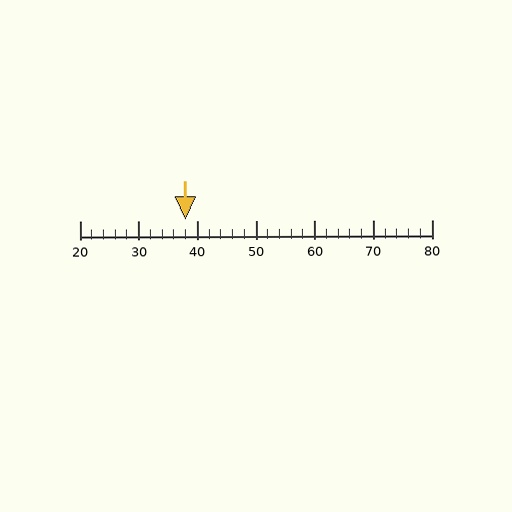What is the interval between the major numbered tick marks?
The major tick marks are spaced 10 units apart.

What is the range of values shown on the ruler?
The ruler shows values from 20 to 80.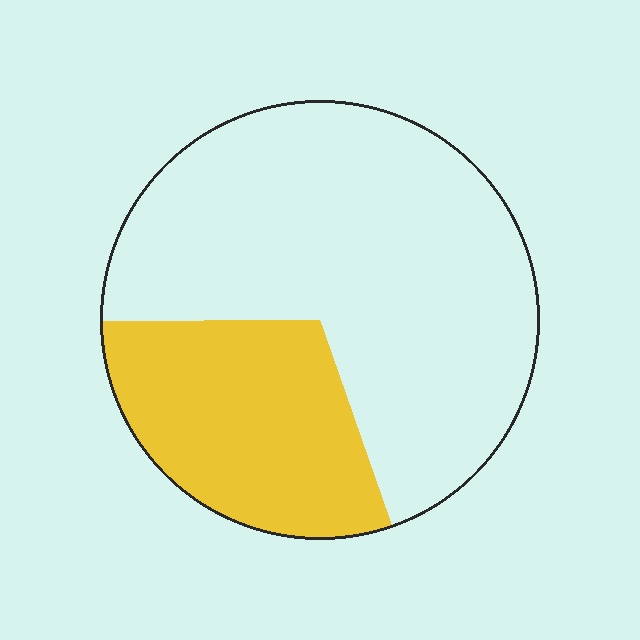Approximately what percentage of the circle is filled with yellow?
Approximately 30%.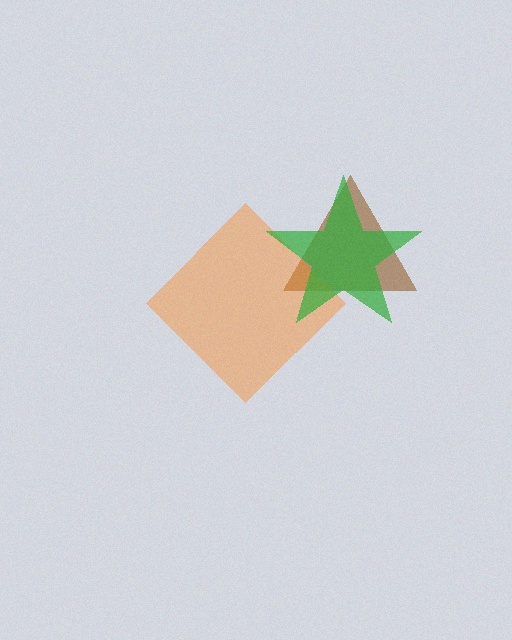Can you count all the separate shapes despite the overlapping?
Yes, there are 3 separate shapes.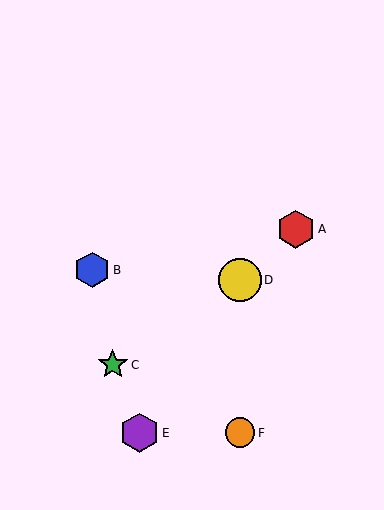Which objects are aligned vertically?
Objects D, F are aligned vertically.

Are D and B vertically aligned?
No, D is at x≈240 and B is at x≈92.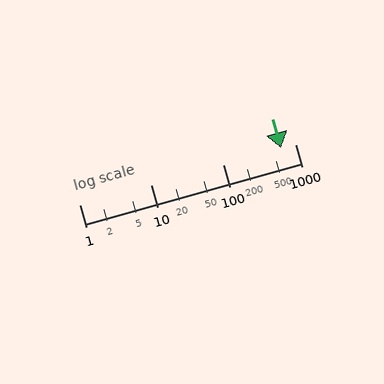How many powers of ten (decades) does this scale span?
The scale spans 3 decades, from 1 to 1000.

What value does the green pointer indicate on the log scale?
The pointer indicates approximately 640.